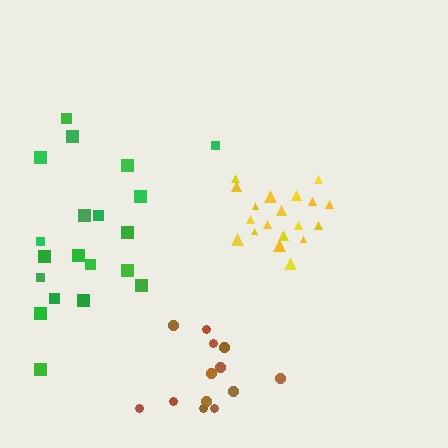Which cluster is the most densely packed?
Yellow.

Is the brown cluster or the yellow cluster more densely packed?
Yellow.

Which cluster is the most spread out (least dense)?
Green.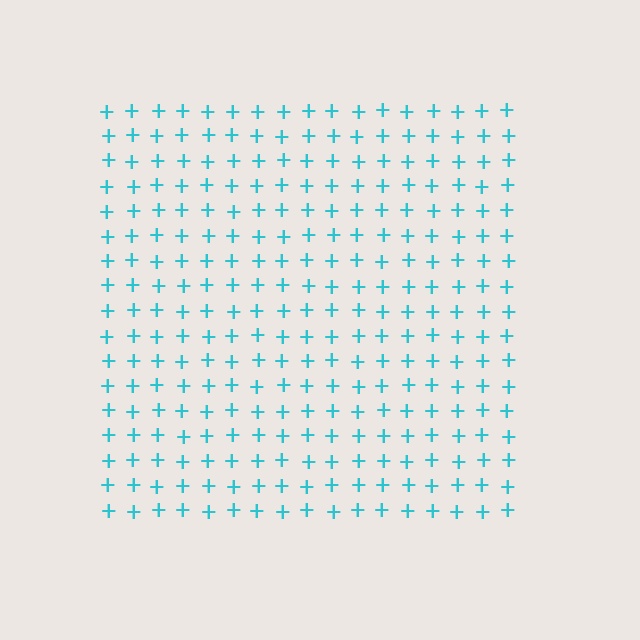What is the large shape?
The large shape is a square.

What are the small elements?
The small elements are plus signs.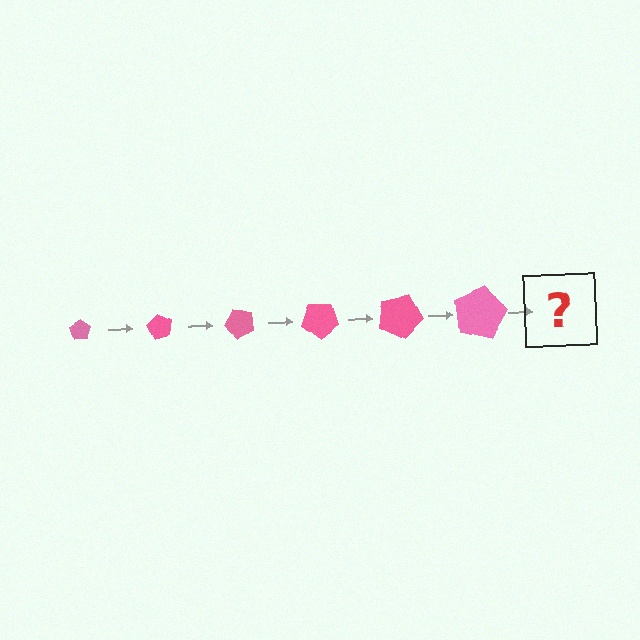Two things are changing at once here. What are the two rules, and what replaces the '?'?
The two rules are that the pentagon grows larger each step and it rotates 60 degrees each step. The '?' should be a pentagon, larger than the previous one and rotated 360 degrees from the start.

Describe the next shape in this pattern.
It should be a pentagon, larger than the previous one and rotated 360 degrees from the start.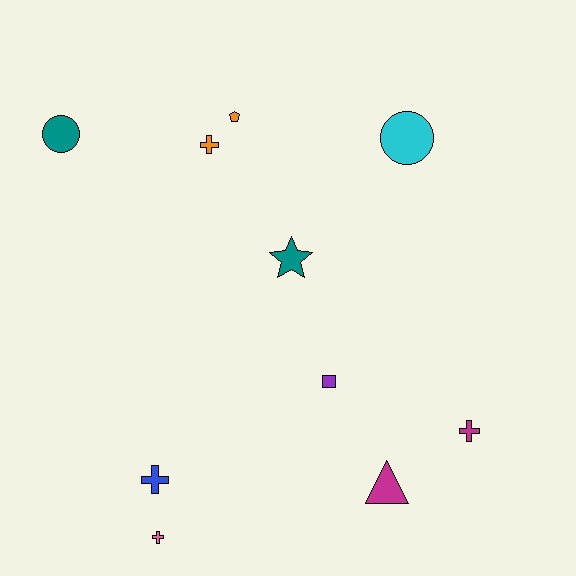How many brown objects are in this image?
There are no brown objects.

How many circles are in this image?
There are 2 circles.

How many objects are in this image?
There are 10 objects.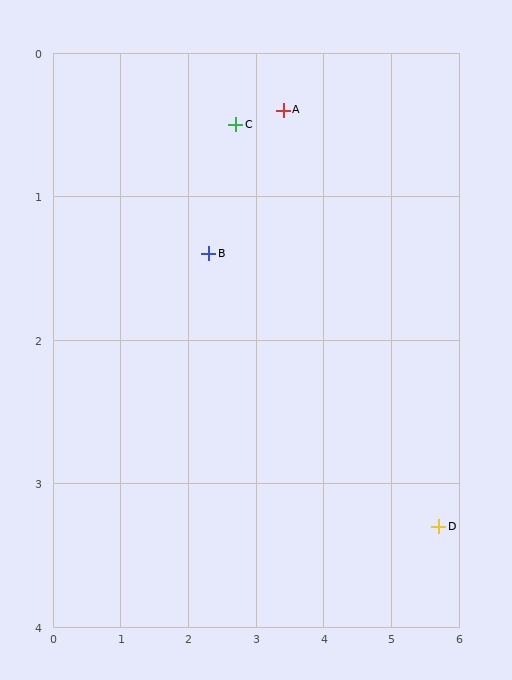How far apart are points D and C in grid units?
Points D and C are about 4.1 grid units apart.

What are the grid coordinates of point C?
Point C is at approximately (2.7, 0.5).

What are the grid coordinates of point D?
Point D is at approximately (5.7, 3.3).